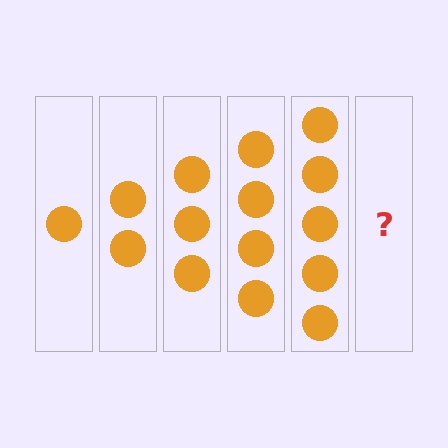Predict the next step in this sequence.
The next step is 6 circles.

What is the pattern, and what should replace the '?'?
The pattern is that each step adds one more circle. The '?' should be 6 circles.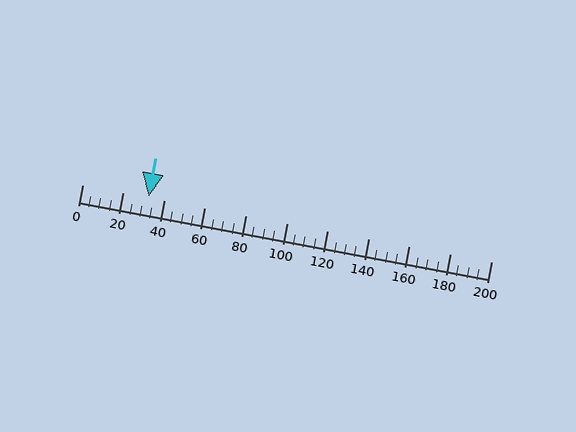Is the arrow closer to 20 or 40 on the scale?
The arrow is closer to 40.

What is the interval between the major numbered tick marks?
The major tick marks are spaced 20 units apart.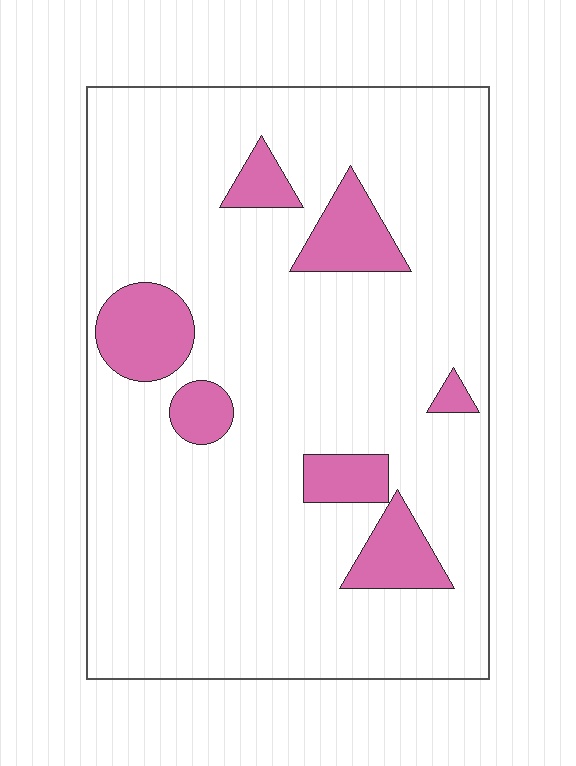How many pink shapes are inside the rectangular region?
7.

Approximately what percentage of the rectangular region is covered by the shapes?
Approximately 15%.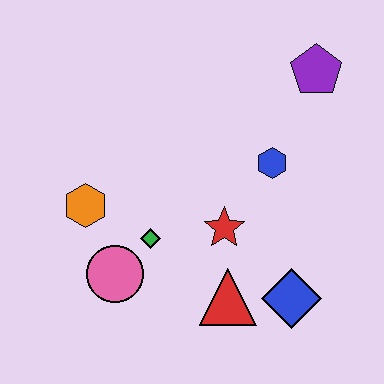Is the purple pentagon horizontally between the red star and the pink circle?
No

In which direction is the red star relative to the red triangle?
The red star is above the red triangle.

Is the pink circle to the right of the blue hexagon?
No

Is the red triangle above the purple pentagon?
No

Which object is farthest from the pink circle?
The purple pentagon is farthest from the pink circle.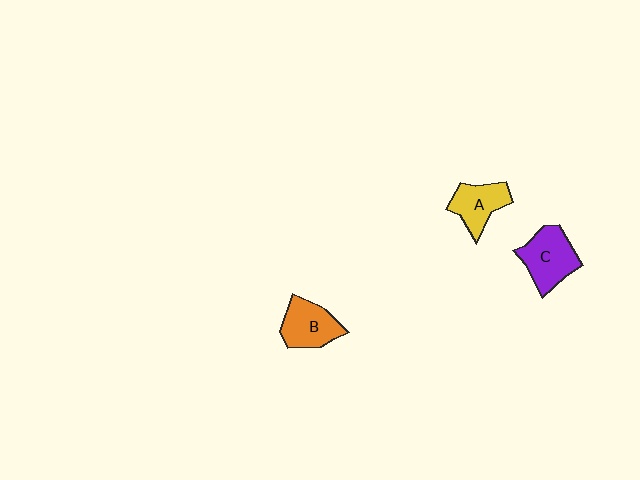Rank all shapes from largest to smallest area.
From largest to smallest: C (purple), B (orange), A (yellow).